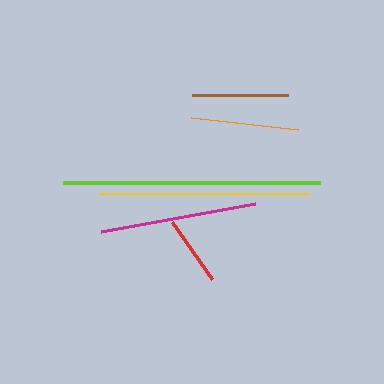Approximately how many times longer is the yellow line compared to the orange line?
The yellow line is approximately 1.9 times the length of the orange line.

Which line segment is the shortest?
The red line is the shortest at approximately 70 pixels.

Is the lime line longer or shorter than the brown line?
The lime line is longer than the brown line.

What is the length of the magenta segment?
The magenta segment is approximately 157 pixels long.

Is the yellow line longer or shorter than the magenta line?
The yellow line is longer than the magenta line.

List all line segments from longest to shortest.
From longest to shortest: lime, yellow, magenta, orange, brown, red.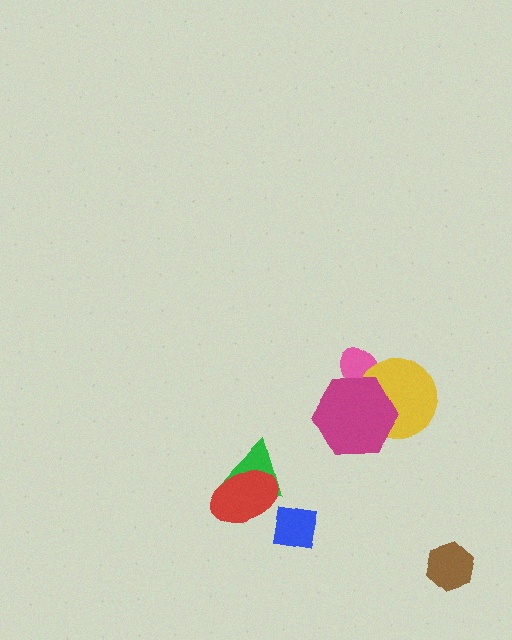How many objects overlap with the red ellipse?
1 object overlaps with the red ellipse.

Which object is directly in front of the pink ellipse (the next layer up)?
The yellow circle is directly in front of the pink ellipse.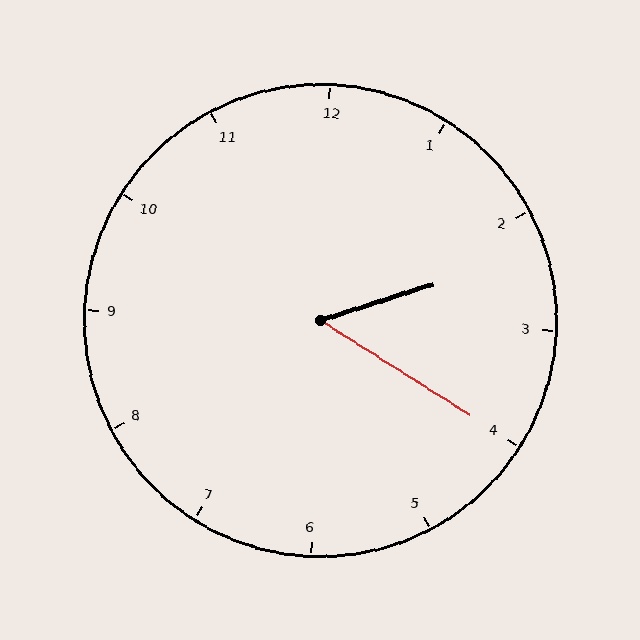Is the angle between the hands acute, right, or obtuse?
It is acute.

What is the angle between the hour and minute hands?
Approximately 50 degrees.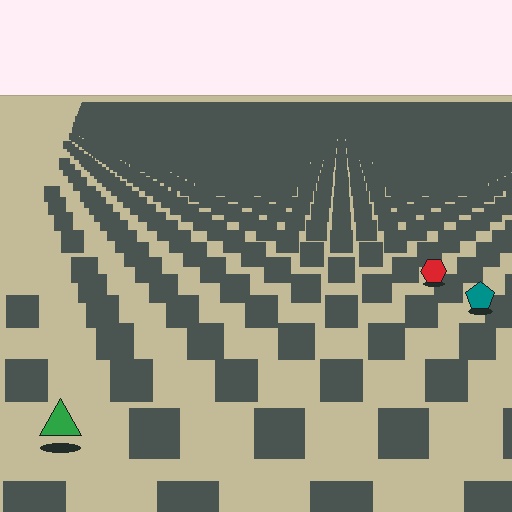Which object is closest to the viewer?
The green triangle is closest. The texture marks near it are larger and more spread out.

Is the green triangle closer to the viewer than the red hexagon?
Yes. The green triangle is closer — you can tell from the texture gradient: the ground texture is coarser near it.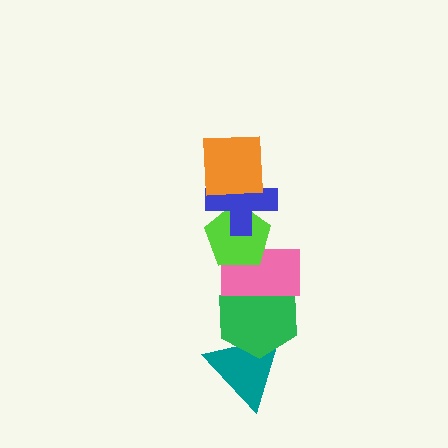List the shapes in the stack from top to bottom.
From top to bottom: the orange square, the blue cross, the lime pentagon, the pink rectangle, the green hexagon, the teal triangle.